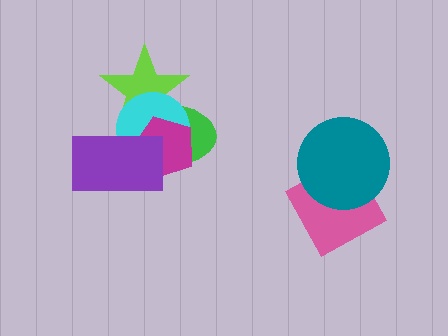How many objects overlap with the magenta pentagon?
4 objects overlap with the magenta pentagon.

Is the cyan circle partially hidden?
Yes, it is partially covered by another shape.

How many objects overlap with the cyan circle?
4 objects overlap with the cyan circle.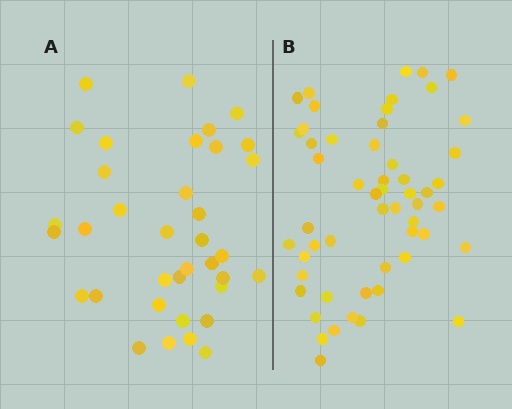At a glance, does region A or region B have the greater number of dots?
Region B (the right region) has more dots.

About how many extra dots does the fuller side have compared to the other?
Region B has approximately 20 more dots than region A.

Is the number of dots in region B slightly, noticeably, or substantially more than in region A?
Region B has substantially more. The ratio is roughly 1.5 to 1.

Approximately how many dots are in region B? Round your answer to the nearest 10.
About 50 dots. (The exact count is 54, which rounds to 50.)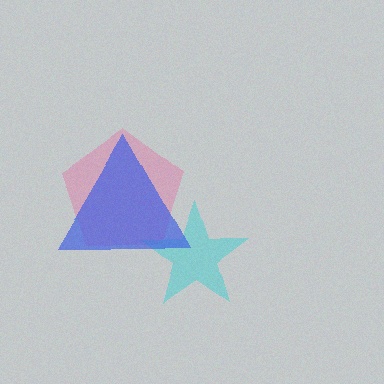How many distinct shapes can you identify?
There are 3 distinct shapes: a pink pentagon, a cyan star, a blue triangle.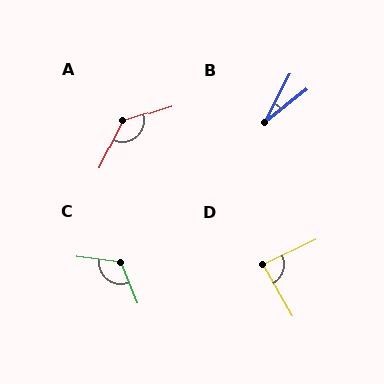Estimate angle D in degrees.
Approximately 85 degrees.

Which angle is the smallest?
B, at approximately 24 degrees.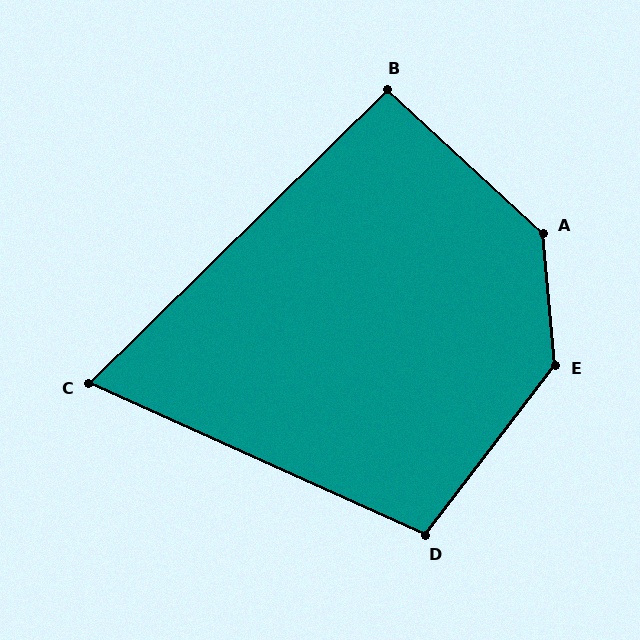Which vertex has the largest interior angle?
A, at approximately 138 degrees.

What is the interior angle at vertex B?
Approximately 93 degrees (approximately right).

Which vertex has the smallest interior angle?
C, at approximately 69 degrees.